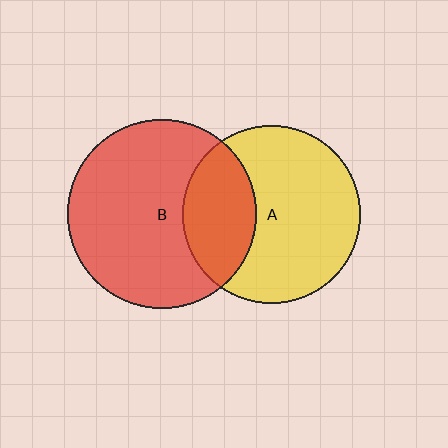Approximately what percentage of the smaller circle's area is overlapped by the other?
Approximately 30%.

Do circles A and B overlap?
Yes.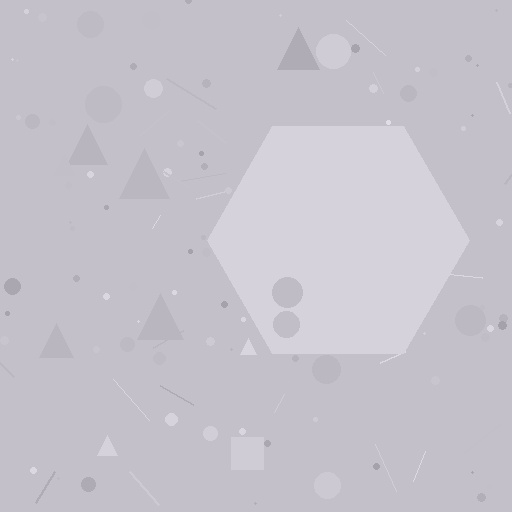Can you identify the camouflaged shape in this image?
The camouflaged shape is a hexagon.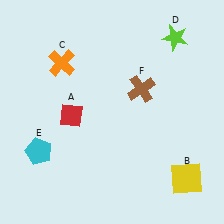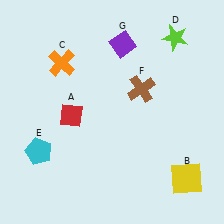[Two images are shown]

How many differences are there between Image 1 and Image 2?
There is 1 difference between the two images.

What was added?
A purple diamond (G) was added in Image 2.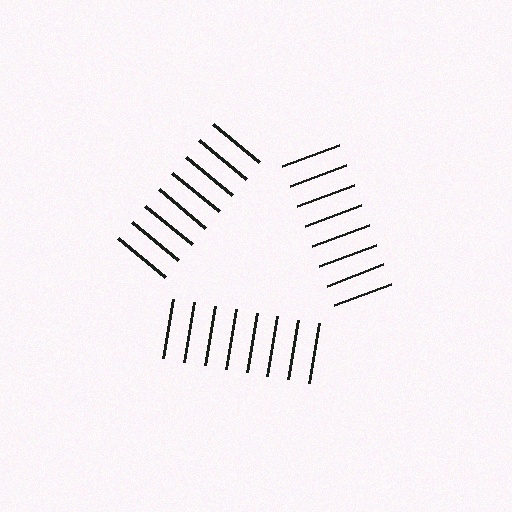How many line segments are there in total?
24 — 8 along each of the 3 edges.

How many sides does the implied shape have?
3 sides — the line-ends trace a triangle.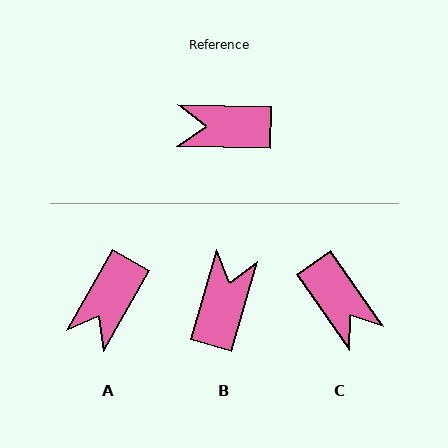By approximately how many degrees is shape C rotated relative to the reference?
Approximately 126 degrees counter-clockwise.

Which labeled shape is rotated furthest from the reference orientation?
C, about 126 degrees away.